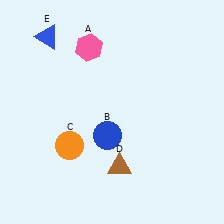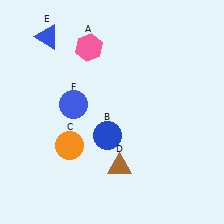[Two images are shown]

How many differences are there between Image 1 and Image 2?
There is 1 difference between the two images.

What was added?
A blue circle (F) was added in Image 2.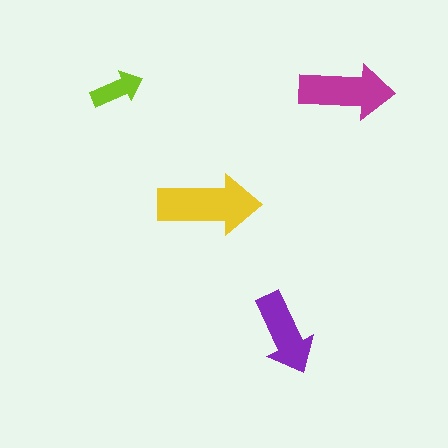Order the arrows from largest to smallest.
the yellow one, the magenta one, the purple one, the lime one.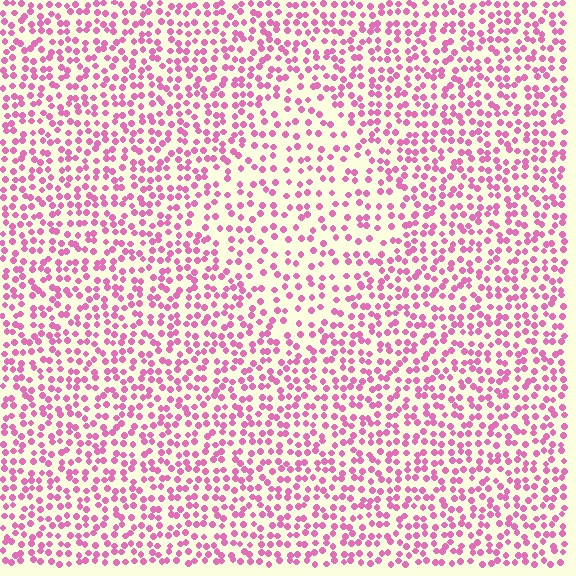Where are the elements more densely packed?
The elements are more densely packed outside the diamond boundary.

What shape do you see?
I see a diamond.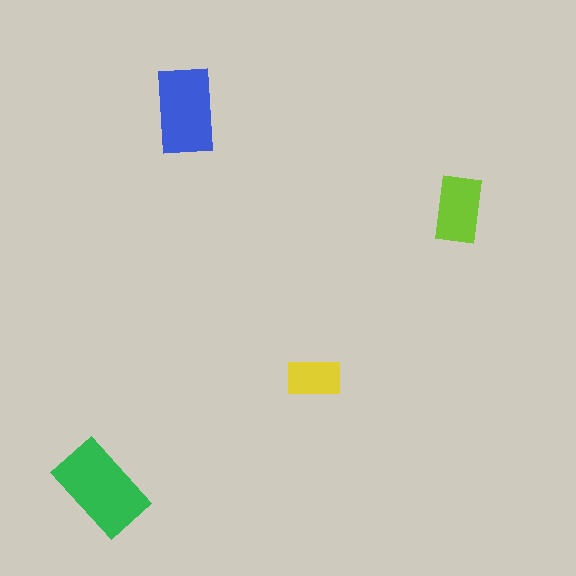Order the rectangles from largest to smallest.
the green one, the blue one, the lime one, the yellow one.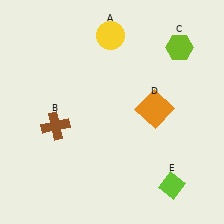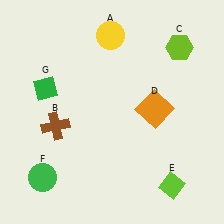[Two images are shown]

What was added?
A green circle (F), a green diamond (G) were added in Image 2.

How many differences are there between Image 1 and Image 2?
There are 2 differences between the two images.